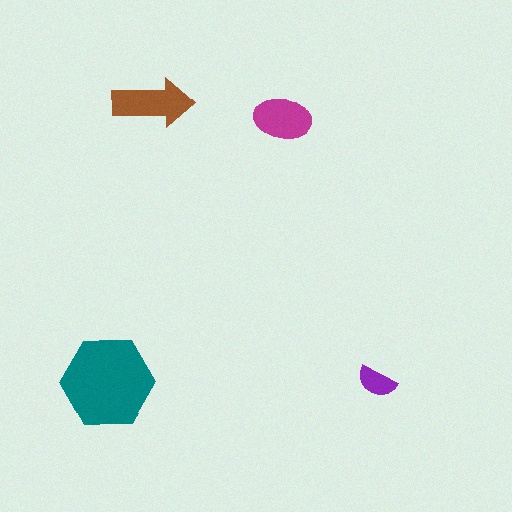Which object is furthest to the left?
The teal hexagon is leftmost.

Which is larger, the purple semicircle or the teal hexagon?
The teal hexagon.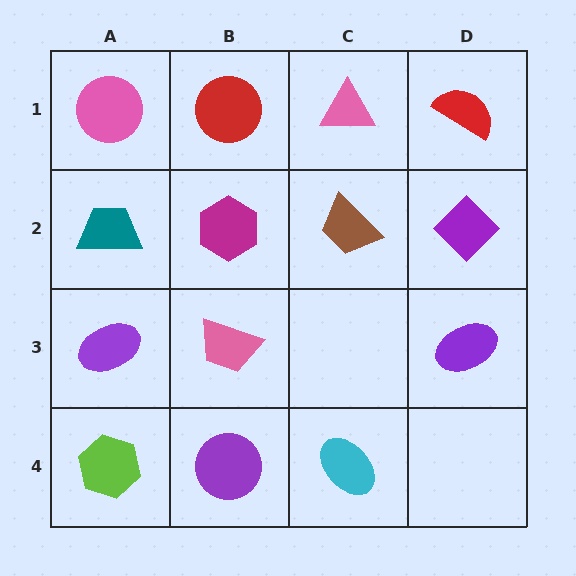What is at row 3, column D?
A purple ellipse.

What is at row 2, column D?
A purple diamond.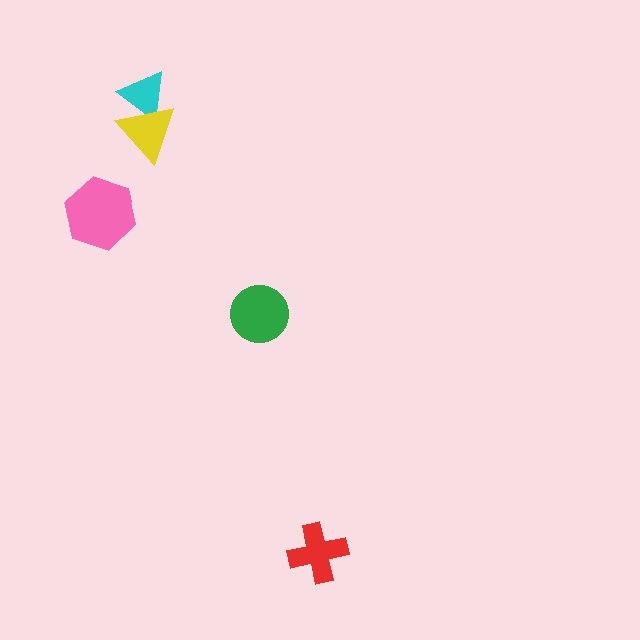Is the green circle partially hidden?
No, no other shape covers it.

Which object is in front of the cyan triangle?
The yellow triangle is in front of the cyan triangle.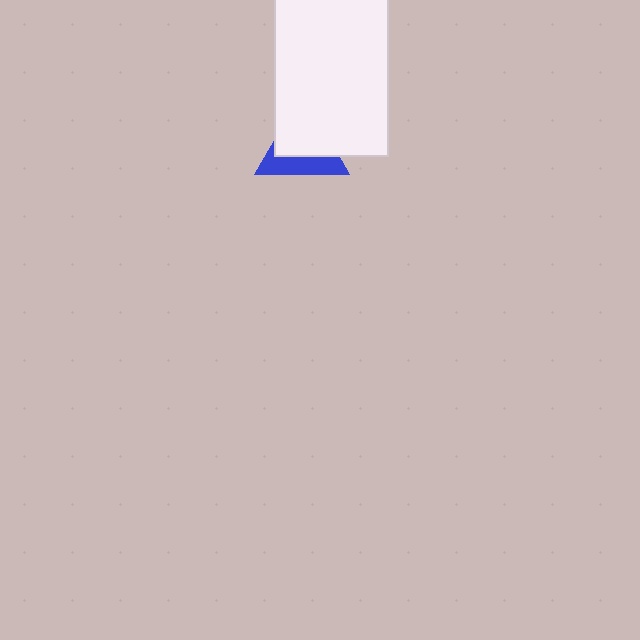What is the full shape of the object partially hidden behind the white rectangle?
The partially hidden object is a blue triangle.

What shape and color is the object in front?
The object in front is a white rectangle.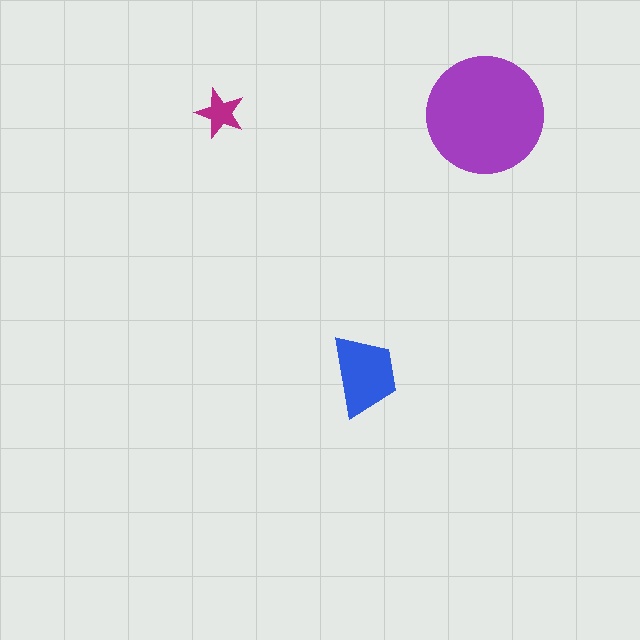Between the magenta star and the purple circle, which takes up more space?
The purple circle.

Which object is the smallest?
The magenta star.